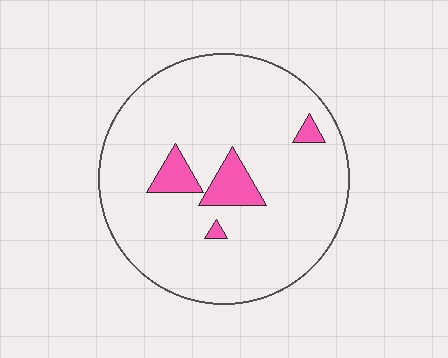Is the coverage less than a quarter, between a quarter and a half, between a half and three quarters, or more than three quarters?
Less than a quarter.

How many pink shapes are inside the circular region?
4.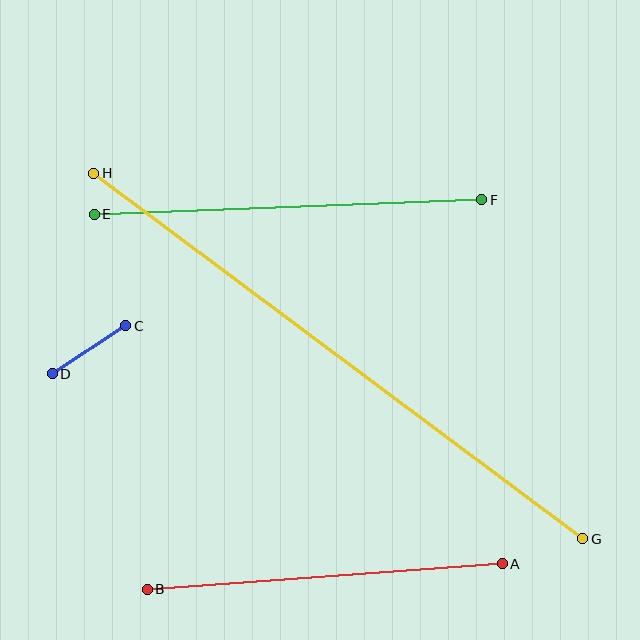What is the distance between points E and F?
The distance is approximately 388 pixels.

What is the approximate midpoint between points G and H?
The midpoint is at approximately (338, 356) pixels.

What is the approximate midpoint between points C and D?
The midpoint is at approximately (89, 350) pixels.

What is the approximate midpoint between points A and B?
The midpoint is at approximately (325, 576) pixels.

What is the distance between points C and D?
The distance is approximately 88 pixels.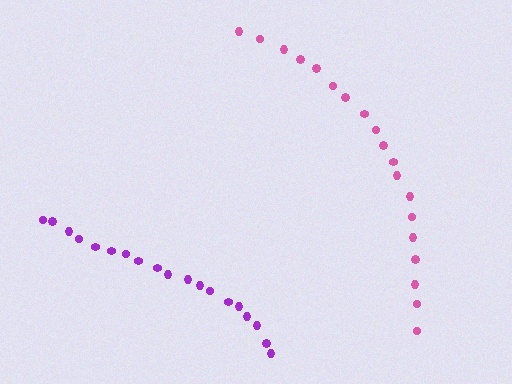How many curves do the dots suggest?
There are 2 distinct paths.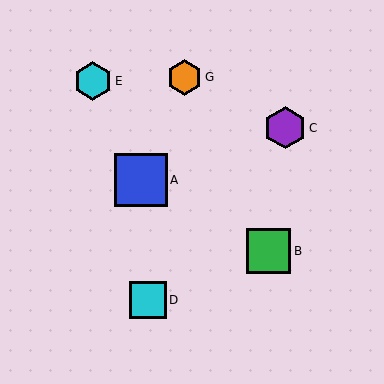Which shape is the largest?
The blue square (labeled A) is the largest.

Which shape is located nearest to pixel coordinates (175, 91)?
The orange hexagon (labeled G) at (185, 77) is nearest to that location.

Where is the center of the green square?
The center of the green square is at (268, 251).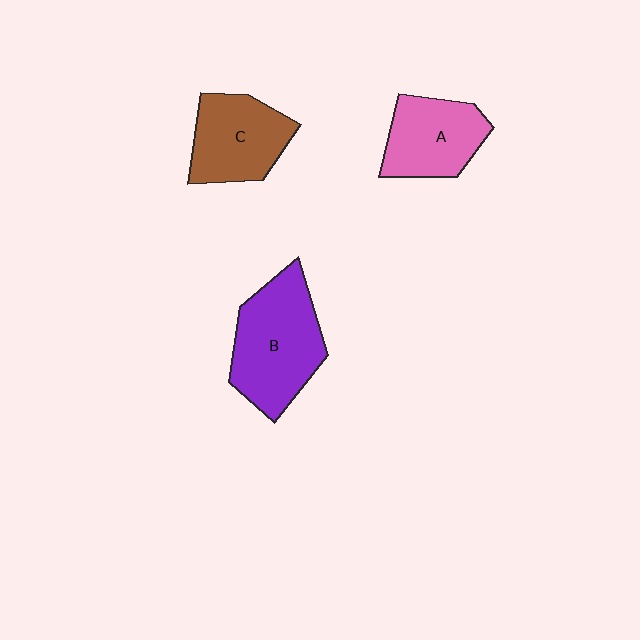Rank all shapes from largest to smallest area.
From largest to smallest: B (purple), C (brown), A (pink).